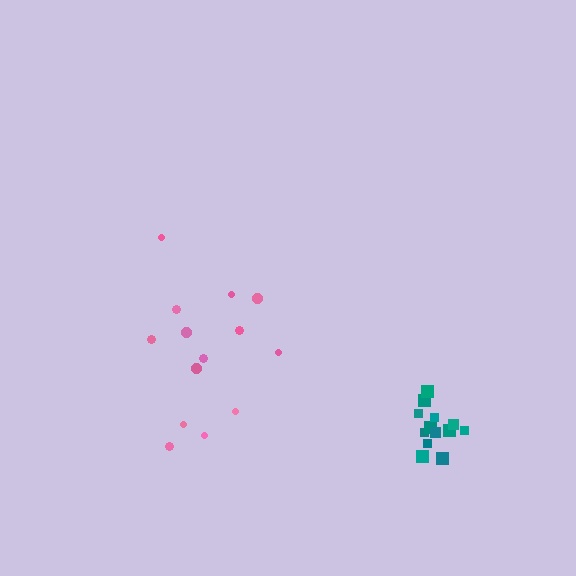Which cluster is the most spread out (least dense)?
Pink.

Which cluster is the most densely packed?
Teal.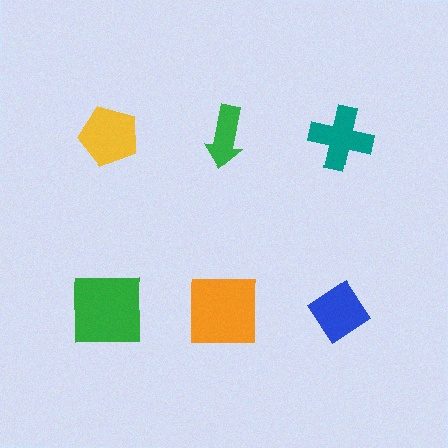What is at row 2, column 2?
An orange square.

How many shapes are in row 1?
3 shapes.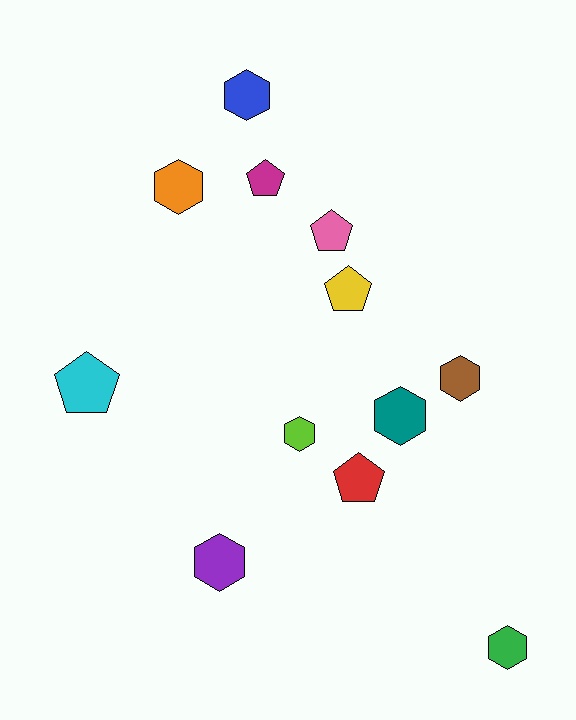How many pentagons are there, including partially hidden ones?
There are 5 pentagons.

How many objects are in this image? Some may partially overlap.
There are 12 objects.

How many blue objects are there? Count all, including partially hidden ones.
There is 1 blue object.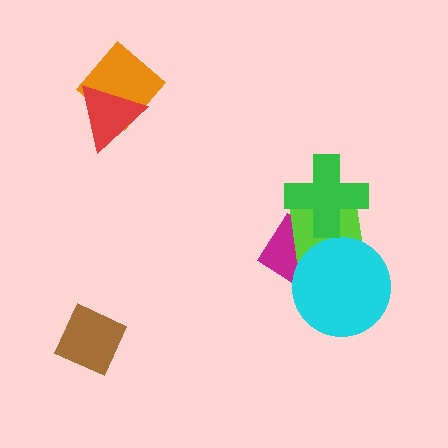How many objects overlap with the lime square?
3 objects overlap with the lime square.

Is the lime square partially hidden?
Yes, it is partially covered by another shape.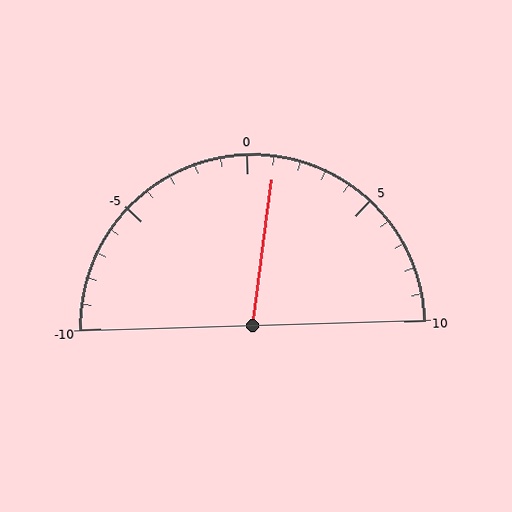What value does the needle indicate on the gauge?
The needle indicates approximately 1.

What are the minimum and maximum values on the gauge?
The gauge ranges from -10 to 10.